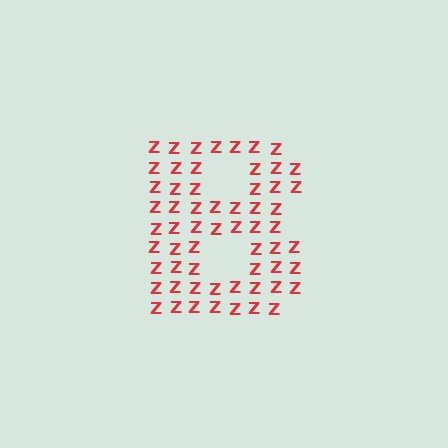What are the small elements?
The small elements are letter Z's.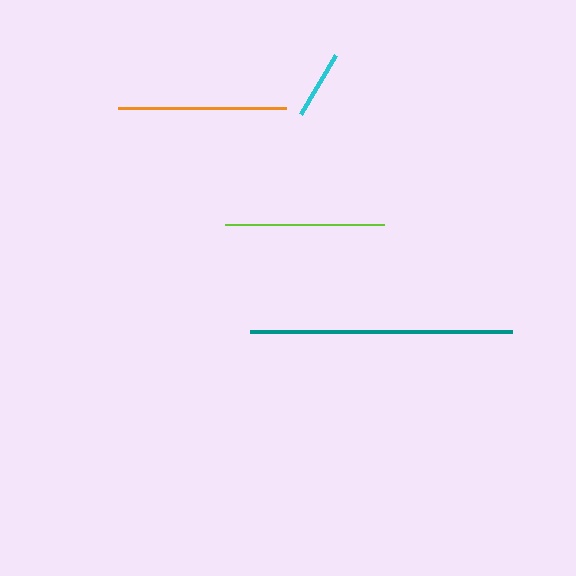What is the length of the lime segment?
The lime segment is approximately 158 pixels long.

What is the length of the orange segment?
The orange segment is approximately 168 pixels long.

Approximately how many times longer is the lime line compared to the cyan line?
The lime line is approximately 2.3 times the length of the cyan line.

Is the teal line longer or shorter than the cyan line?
The teal line is longer than the cyan line.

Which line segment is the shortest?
The cyan line is the shortest at approximately 69 pixels.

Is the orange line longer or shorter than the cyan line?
The orange line is longer than the cyan line.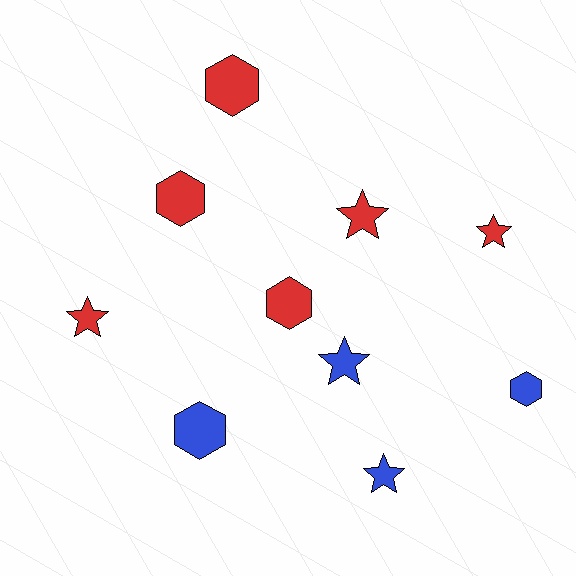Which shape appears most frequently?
Star, with 5 objects.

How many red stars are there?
There are 3 red stars.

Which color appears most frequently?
Red, with 6 objects.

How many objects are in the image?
There are 10 objects.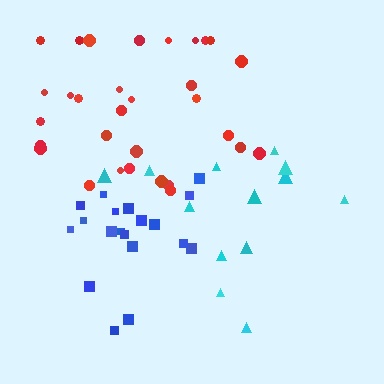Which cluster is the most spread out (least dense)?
Cyan.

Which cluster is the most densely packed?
Blue.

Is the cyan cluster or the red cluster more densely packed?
Red.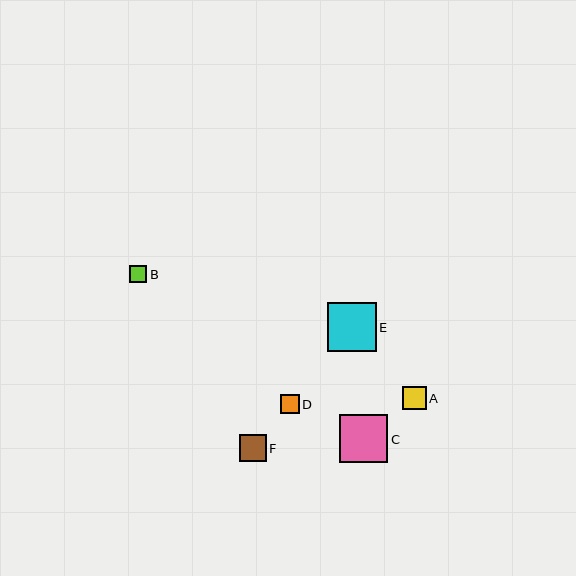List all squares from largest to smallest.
From largest to smallest: E, C, F, A, D, B.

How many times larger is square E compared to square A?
Square E is approximately 2.1 times the size of square A.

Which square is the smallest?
Square B is the smallest with a size of approximately 17 pixels.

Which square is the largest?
Square E is the largest with a size of approximately 49 pixels.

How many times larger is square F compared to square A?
Square F is approximately 1.1 times the size of square A.